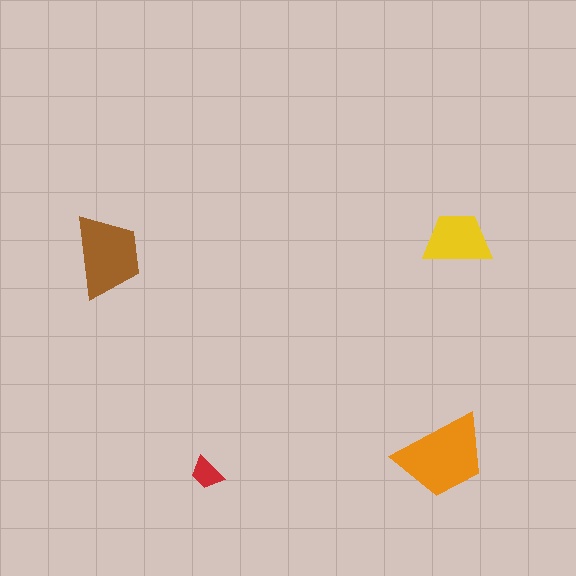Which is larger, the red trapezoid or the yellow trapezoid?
The yellow one.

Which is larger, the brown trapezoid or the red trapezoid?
The brown one.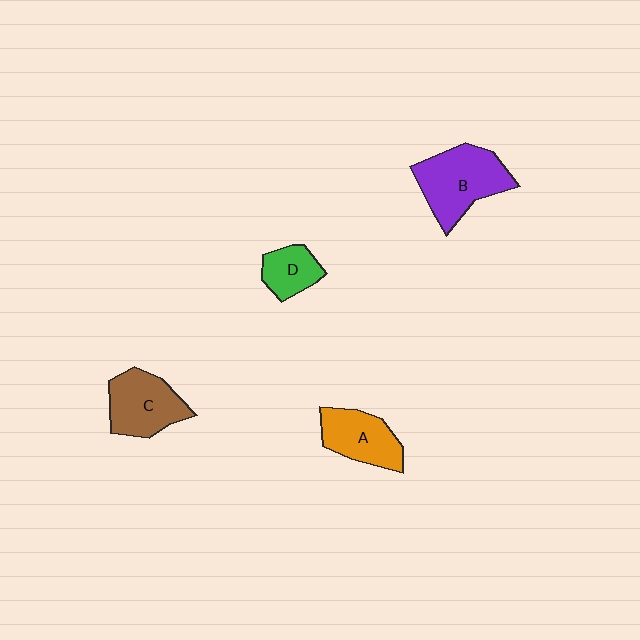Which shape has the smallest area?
Shape D (green).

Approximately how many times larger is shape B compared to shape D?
Approximately 2.1 times.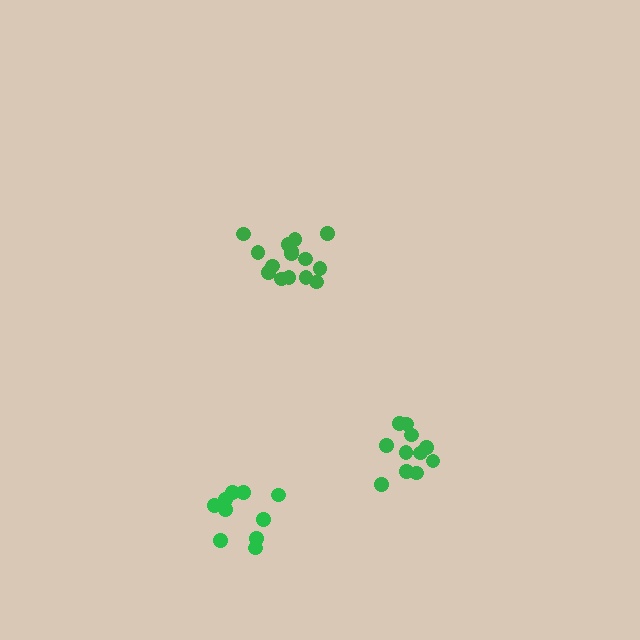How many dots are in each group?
Group 1: 15 dots, Group 2: 10 dots, Group 3: 11 dots (36 total).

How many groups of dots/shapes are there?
There are 3 groups.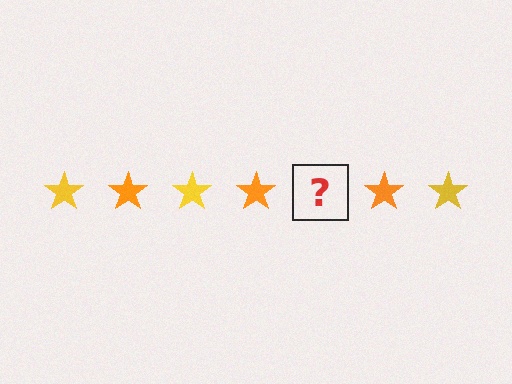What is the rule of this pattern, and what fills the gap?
The rule is that the pattern cycles through yellow, orange stars. The gap should be filled with a yellow star.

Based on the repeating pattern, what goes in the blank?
The blank should be a yellow star.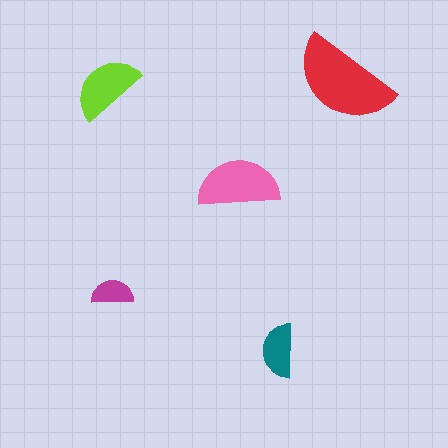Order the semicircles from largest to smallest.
the red one, the pink one, the lime one, the teal one, the magenta one.